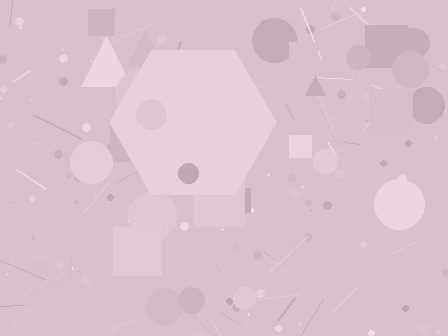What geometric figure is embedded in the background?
A hexagon is embedded in the background.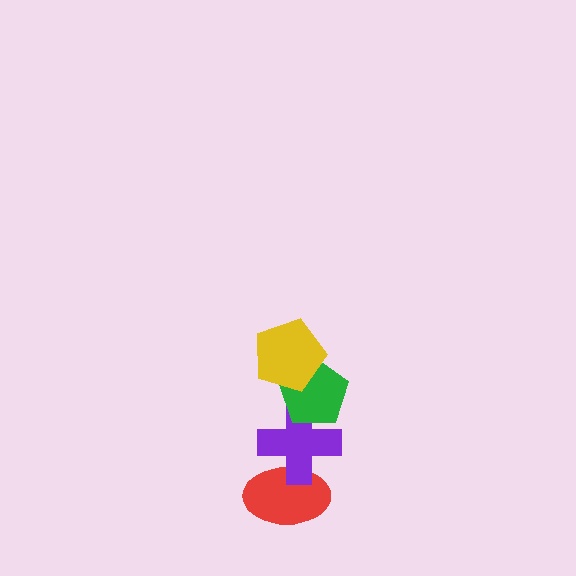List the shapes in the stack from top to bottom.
From top to bottom: the yellow pentagon, the green pentagon, the purple cross, the red ellipse.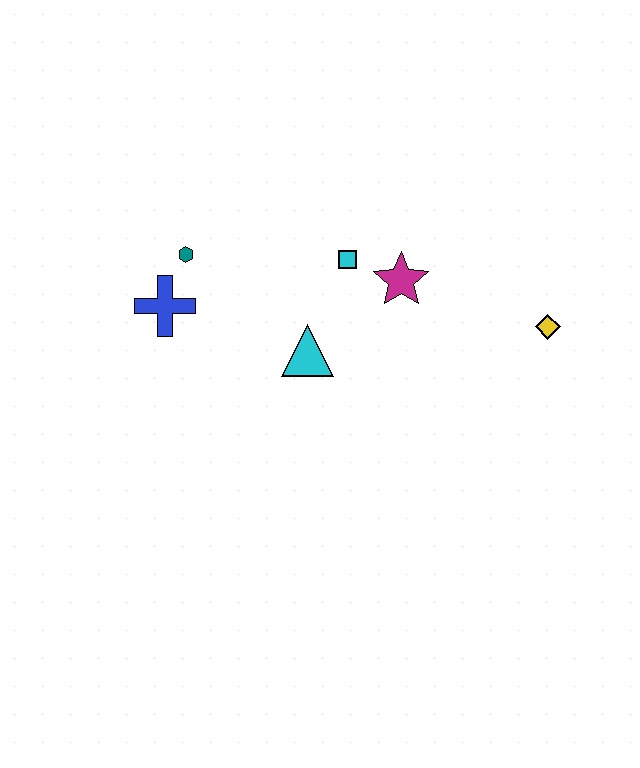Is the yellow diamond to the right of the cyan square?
Yes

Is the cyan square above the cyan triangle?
Yes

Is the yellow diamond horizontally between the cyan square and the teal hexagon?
No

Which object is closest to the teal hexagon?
The blue cross is closest to the teal hexagon.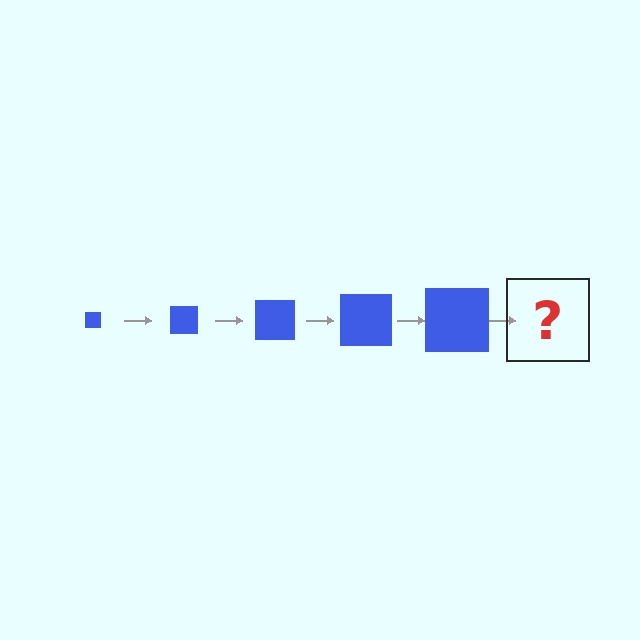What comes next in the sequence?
The next element should be a blue square, larger than the previous one.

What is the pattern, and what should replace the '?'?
The pattern is that the square gets progressively larger each step. The '?' should be a blue square, larger than the previous one.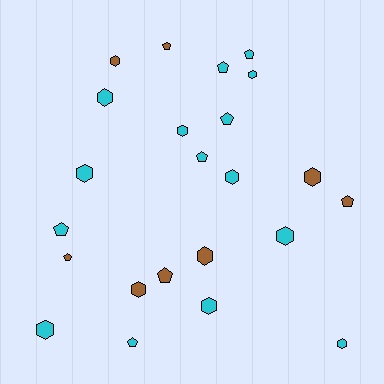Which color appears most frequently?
Cyan, with 15 objects.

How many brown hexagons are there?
There are 4 brown hexagons.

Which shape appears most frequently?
Hexagon, with 13 objects.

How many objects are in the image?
There are 23 objects.